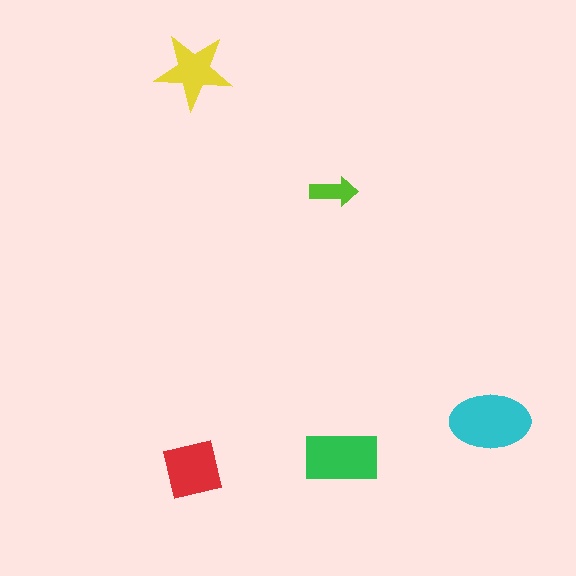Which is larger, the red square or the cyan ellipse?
The cyan ellipse.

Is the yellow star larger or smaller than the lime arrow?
Larger.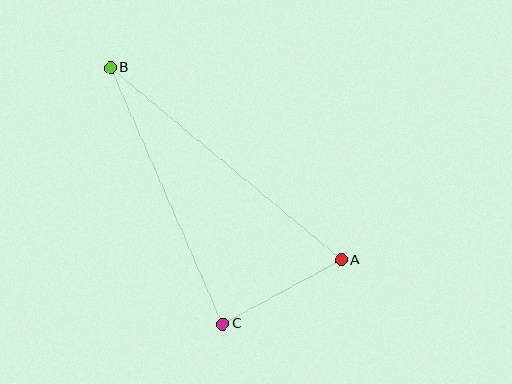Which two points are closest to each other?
Points A and C are closest to each other.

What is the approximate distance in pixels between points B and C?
The distance between B and C is approximately 280 pixels.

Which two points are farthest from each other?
Points A and B are farthest from each other.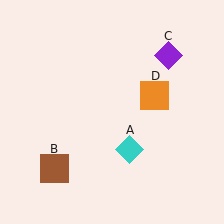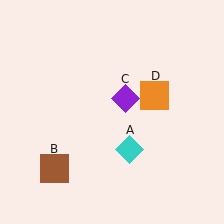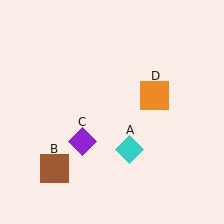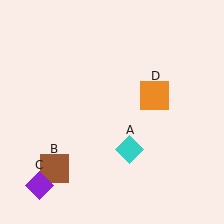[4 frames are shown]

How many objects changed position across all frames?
1 object changed position: purple diamond (object C).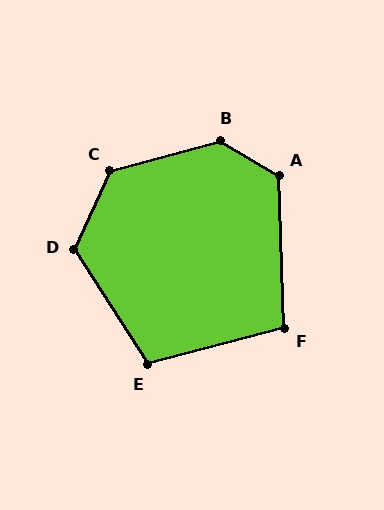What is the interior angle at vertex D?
Approximately 123 degrees (obtuse).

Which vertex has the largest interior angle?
B, at approximately 134 degrees.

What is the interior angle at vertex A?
Approximately 123 degrees (obtuse).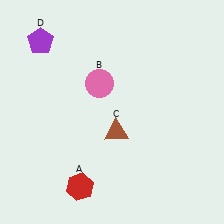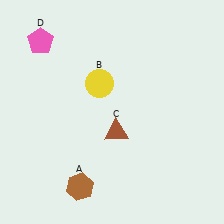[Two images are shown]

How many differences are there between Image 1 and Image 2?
There are 3 differences between the two images.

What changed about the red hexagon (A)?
In Image 1, A is red. In Image 2, it changed to brown.